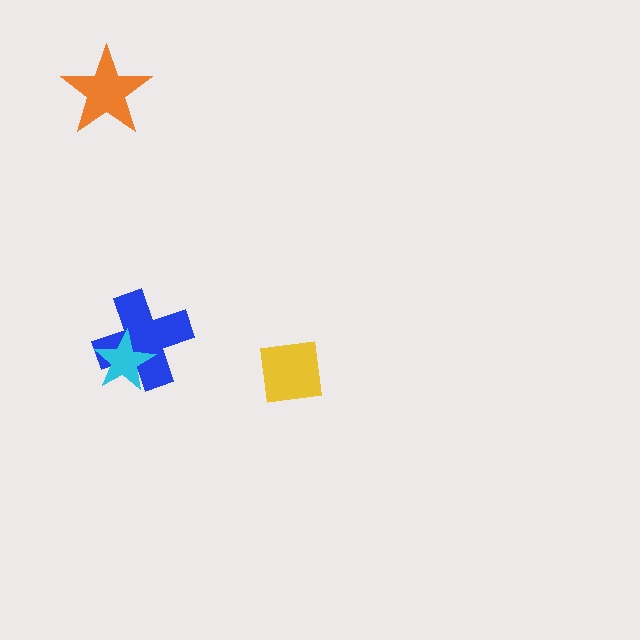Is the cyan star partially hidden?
No, no other shape covers it.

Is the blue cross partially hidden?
Yes, it is partially covered by another shape.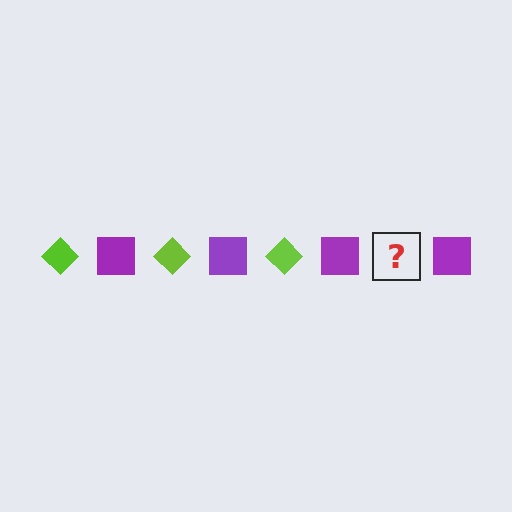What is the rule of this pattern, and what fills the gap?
The rule is that the pattern alternates between lime diamond and purple square. The gap should be filled with a lime diamond.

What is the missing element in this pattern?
The missing element is a lime diamond.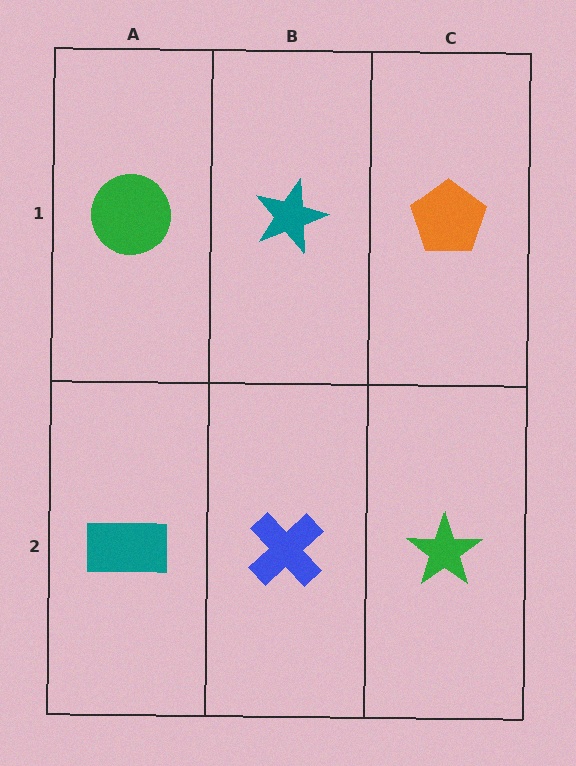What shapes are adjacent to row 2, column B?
A teal star (row 1, column B), a teal rectangle (row 2, column A), a green star (row 2, column C).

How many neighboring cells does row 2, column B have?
3.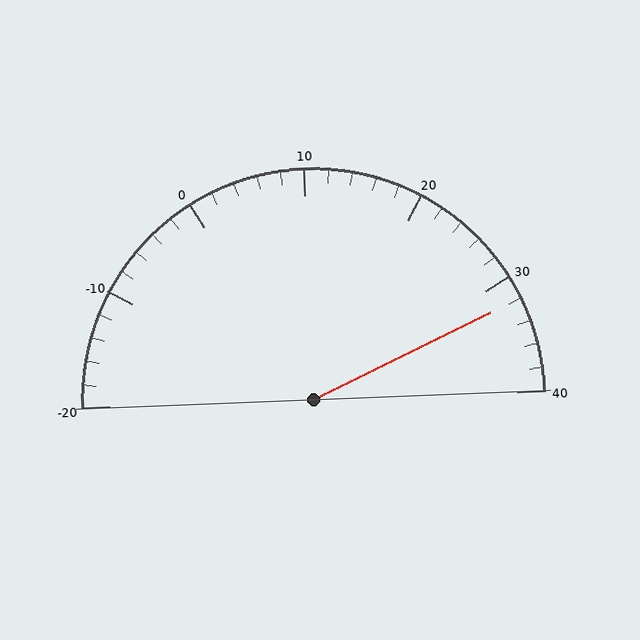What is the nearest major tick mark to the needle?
The nearest major tick mark is 30.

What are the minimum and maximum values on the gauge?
The gauge ranges from -20 to 40.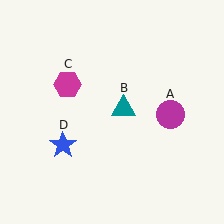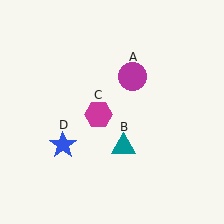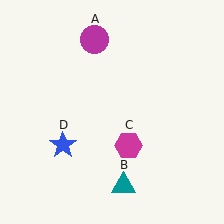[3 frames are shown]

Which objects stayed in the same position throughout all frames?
Blue star (object D) remained stationary.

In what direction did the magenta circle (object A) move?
The magenta circle (object A) moved up and to the left.